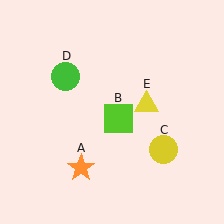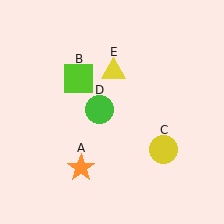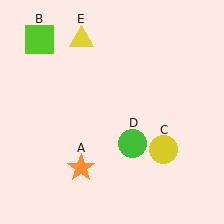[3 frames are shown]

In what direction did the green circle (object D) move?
The green circle (object D) moved down and to the right.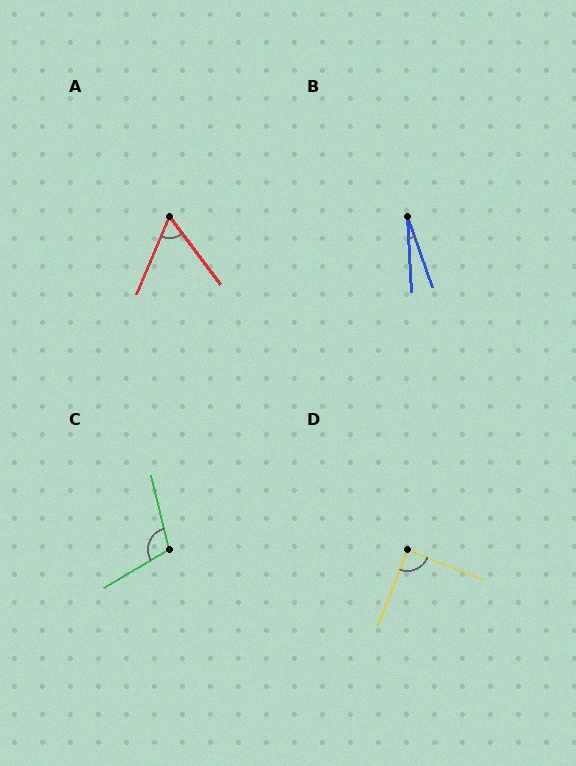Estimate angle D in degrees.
Approximately 90 degrees.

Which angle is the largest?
C, at approximately 107 degrees.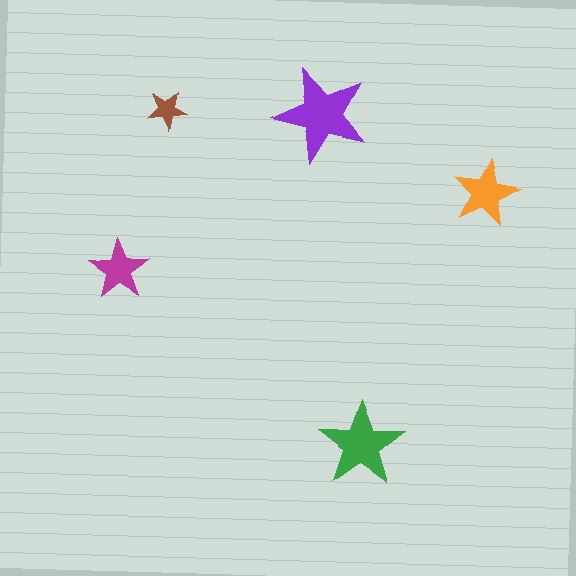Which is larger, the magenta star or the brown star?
The magenta one.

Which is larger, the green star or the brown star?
The green one.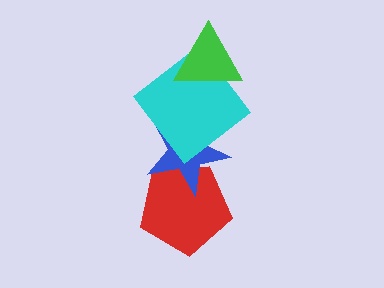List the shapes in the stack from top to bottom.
From top to bottom: the green triangle, the cyan diamond, the blue star, the red pentagon.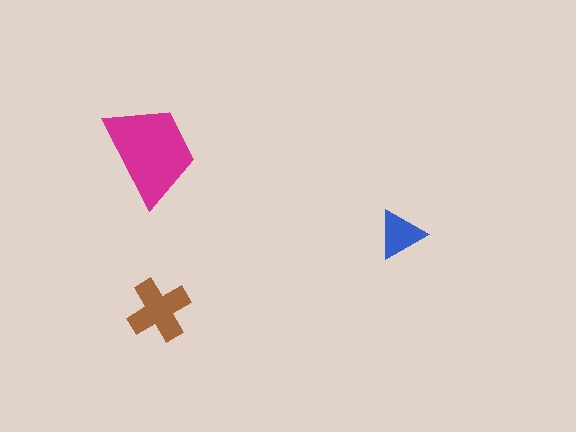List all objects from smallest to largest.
The blue triangle, the brown cross, the magenta trapezoid.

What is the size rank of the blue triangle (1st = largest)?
3rd.